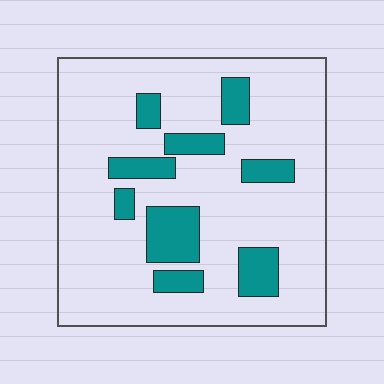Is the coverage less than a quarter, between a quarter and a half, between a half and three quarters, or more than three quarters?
Less than a quarter.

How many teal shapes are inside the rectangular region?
9.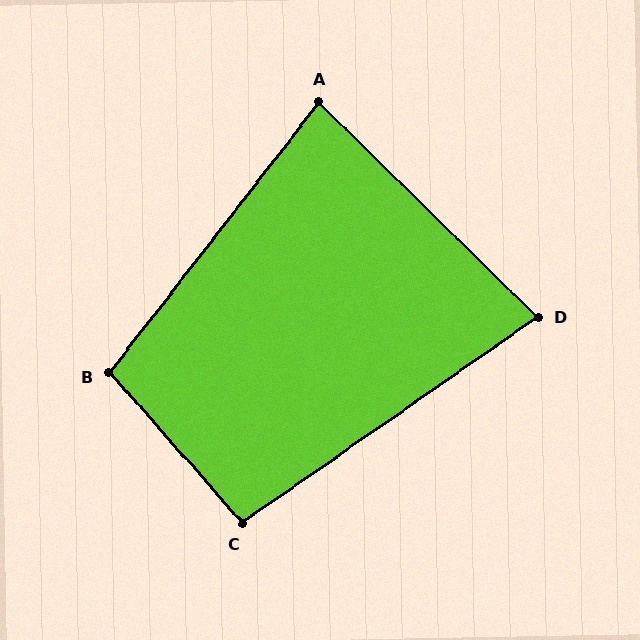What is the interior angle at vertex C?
Approximately 97 degrees (obtuse).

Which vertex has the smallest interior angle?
D, at approximately 79 degrees.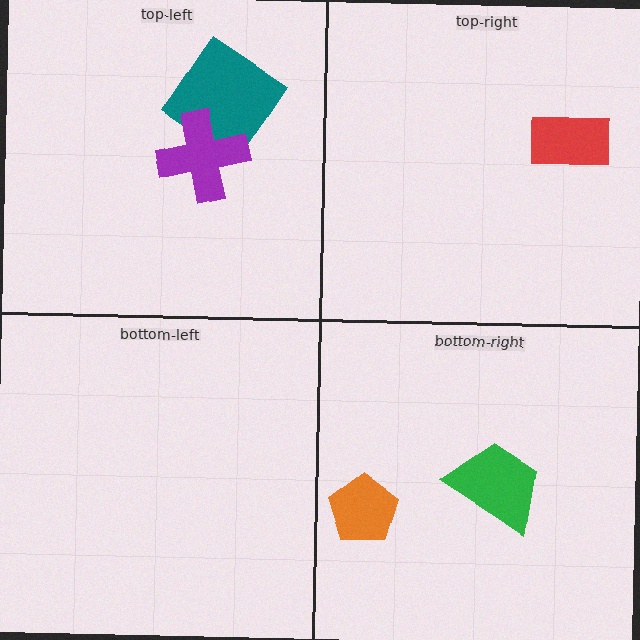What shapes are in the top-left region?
The teal diamond, the purple cross.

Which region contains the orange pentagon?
The bottom-right region.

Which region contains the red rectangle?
The top-right region.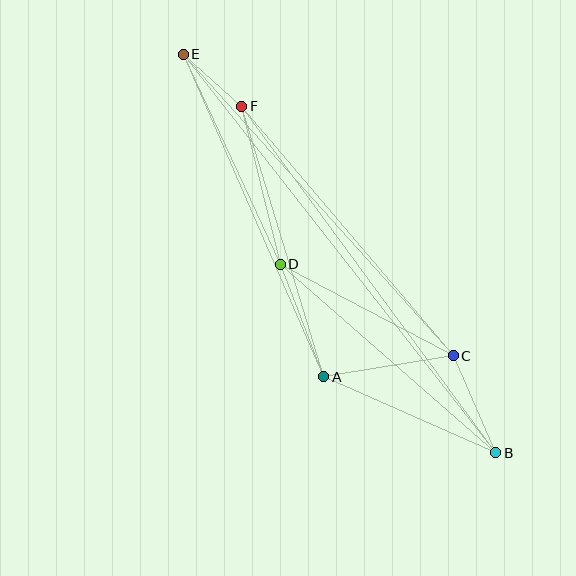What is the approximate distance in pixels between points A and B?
The distance between A and B is approximately 188 pixels.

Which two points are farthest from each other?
Points B and E are farthest from each other.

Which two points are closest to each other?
Points E and F are closest to each other.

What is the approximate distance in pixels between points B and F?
The distance between B and F is approximately 429 pixels.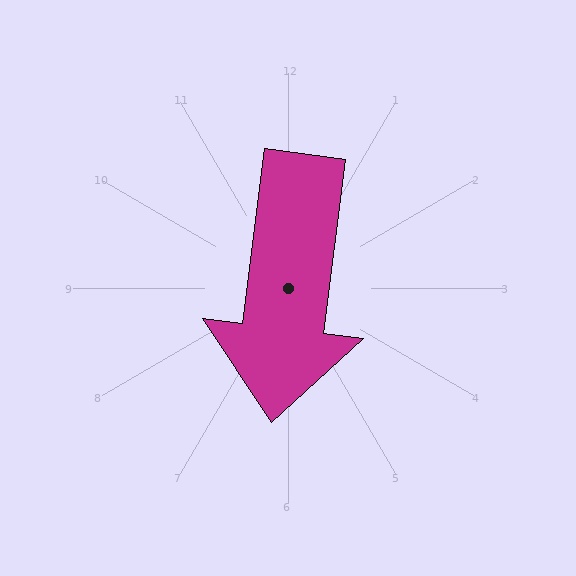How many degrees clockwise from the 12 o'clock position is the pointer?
Approximately 187 degrees.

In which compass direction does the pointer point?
South.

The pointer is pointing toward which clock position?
Roughly 6 o'clock.